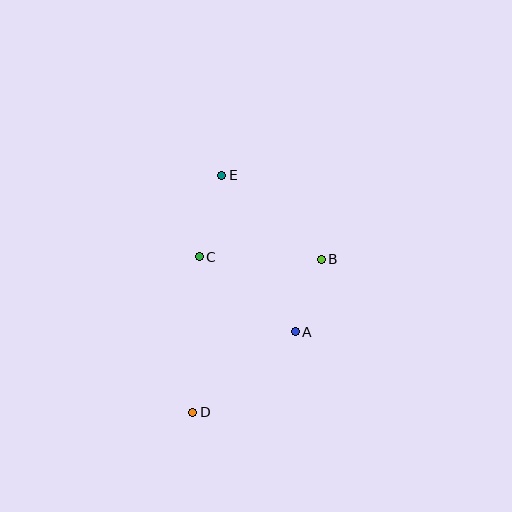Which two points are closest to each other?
Points A and B are closest to each other.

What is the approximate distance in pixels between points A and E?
The distance between A and E is approximately 173 pixels.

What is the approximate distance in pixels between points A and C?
The distance between A and C is approximately 122 pixels.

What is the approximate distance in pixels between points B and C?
The distance between B and C is approximately 122 pixels.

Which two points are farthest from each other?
Points D and E are farthest from each other.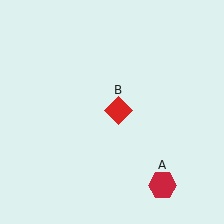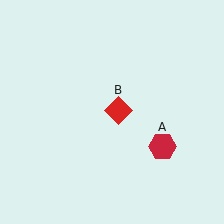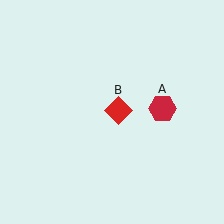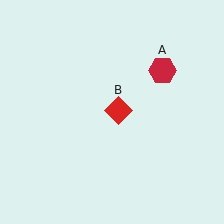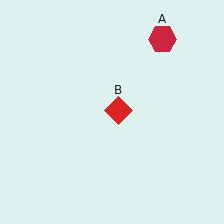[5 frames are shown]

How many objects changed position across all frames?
1 object changed position: red hexagon (object A).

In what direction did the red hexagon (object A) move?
The red hexagon (object A) moved up.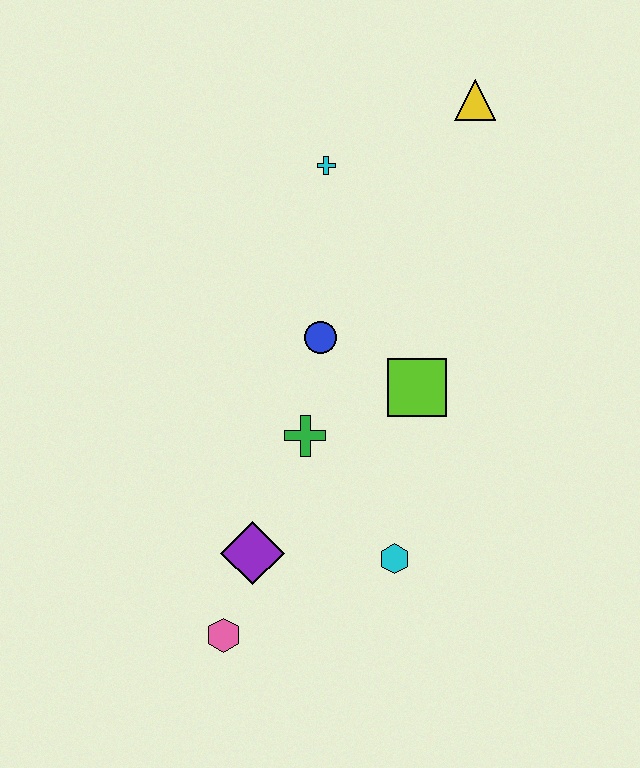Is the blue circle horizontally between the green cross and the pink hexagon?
No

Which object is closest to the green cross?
The blue circle is closest to the green cross.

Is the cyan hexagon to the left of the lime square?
Yes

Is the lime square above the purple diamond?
Yes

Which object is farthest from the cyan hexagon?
The yellow triangle is farthest from the cyan hexagon.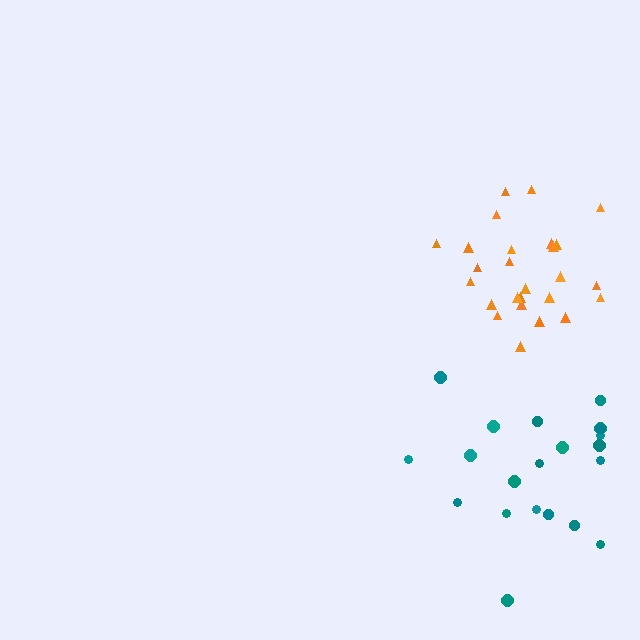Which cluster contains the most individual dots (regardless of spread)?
Orange (26).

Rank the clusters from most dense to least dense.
orange, teal.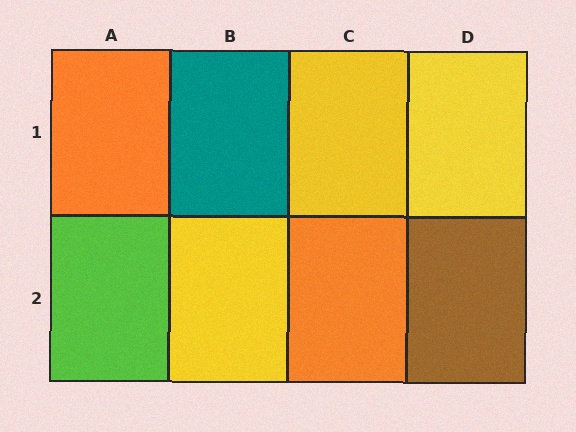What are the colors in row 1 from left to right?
Orange, teal, yellow, yellow.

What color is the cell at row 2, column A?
Lime.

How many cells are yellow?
3 cells are yellow.